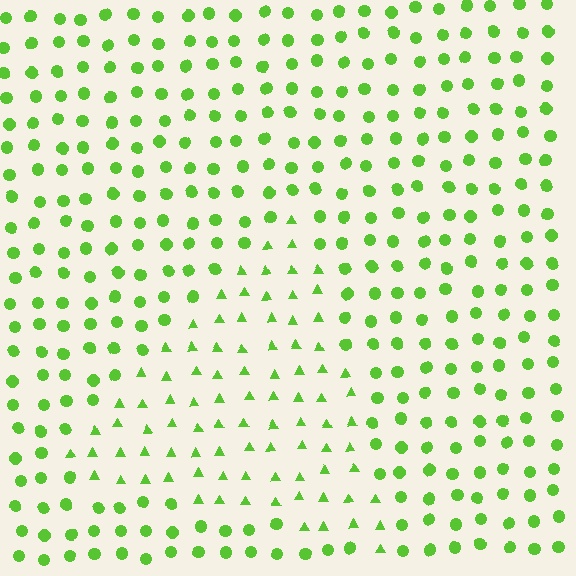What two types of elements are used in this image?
The image uses triangles inside the triangle region and circles outside it.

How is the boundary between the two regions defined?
The boundary is defined by a change in element shape: triangles inside vs. circles outside. All elements share the same color and spacing.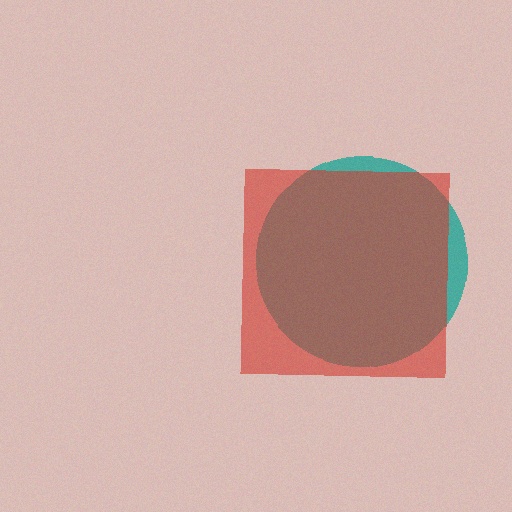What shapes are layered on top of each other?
The layered shapes are: a teal circle, a red square.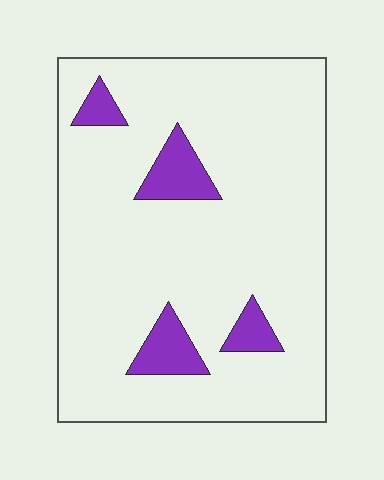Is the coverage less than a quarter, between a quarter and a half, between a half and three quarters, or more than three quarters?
Less than a quarter.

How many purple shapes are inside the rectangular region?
4.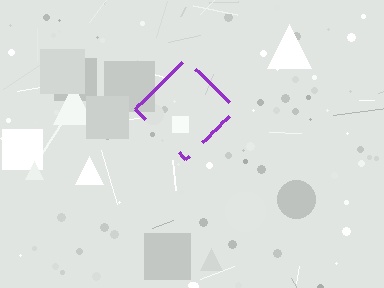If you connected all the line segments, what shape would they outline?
They would outline a diamond.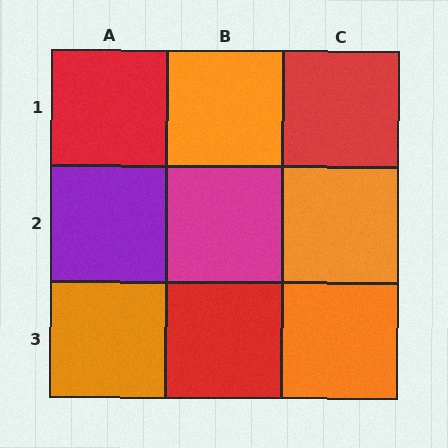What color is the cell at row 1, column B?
Orange.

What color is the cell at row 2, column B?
Magenta.